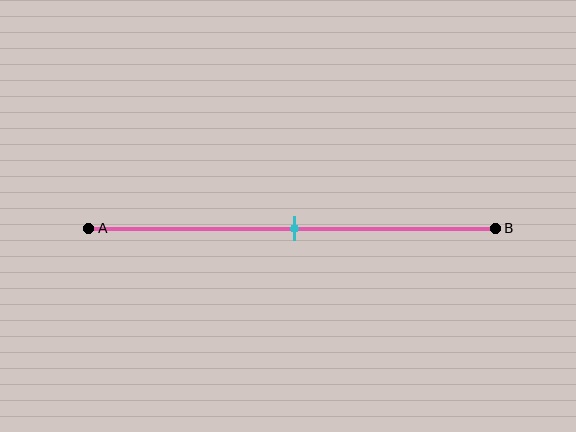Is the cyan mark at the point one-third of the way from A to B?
No, the mark is at about 50% from A, not at the 33% one-third point.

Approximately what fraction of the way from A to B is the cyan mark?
The cyan mark is approximately 50% of the way from A to B.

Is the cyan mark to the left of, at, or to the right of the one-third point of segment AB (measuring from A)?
The cyan mark is to the right of the one-third point of segment AB.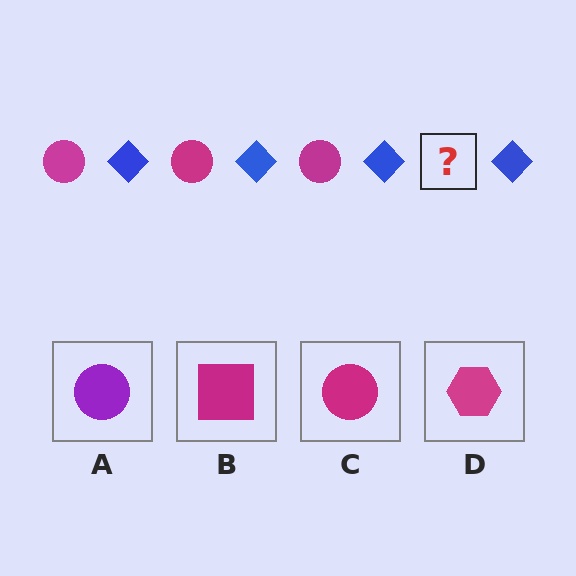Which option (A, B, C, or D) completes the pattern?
C.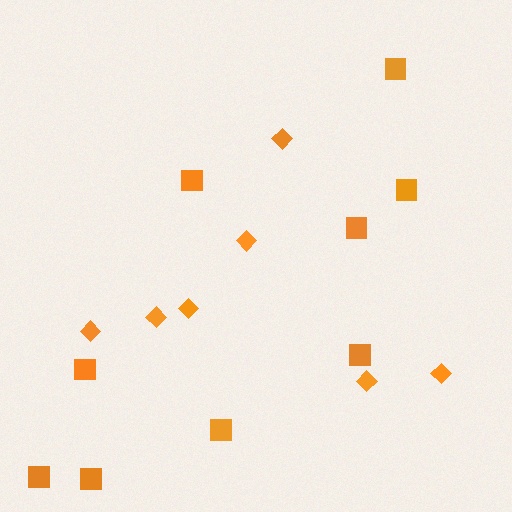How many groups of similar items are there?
There are 2 groups: one group of diamonds (7) and one group of squares (9).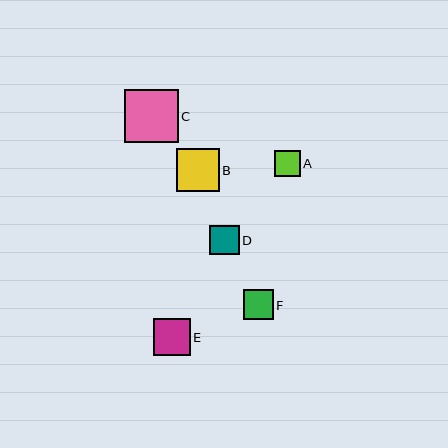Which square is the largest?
Square C is the largest with a size of approximately 54 pixels.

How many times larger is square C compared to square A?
Square C is approximately 2.1 times the size of square A.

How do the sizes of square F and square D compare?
Square F and square D are approximately the same size.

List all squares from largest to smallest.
From largest to smallest: C, B, E, F, D, A.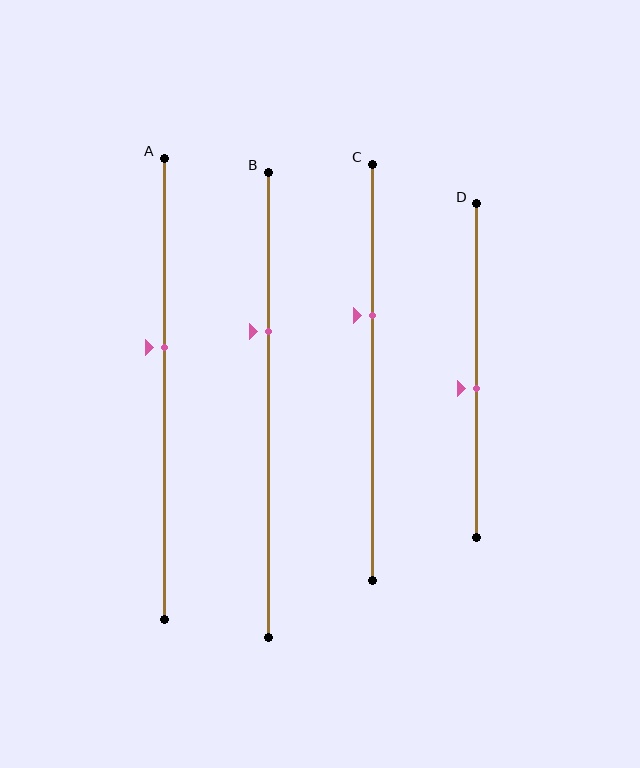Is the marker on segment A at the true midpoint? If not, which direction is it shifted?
No, the marker on segment A is shifted upward by about 9% of the segment length.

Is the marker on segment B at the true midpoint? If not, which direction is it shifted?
No, the marker on segment B is shifted upward by about 16% of the segment length.